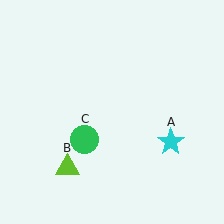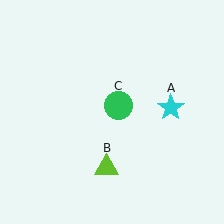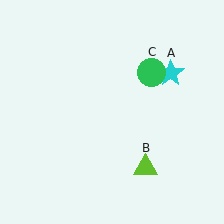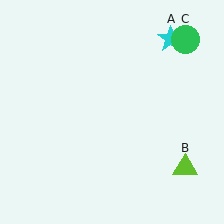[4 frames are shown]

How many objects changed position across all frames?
3 objects changed position: cyan star (object A), lime triangle (object B), green circle (object C).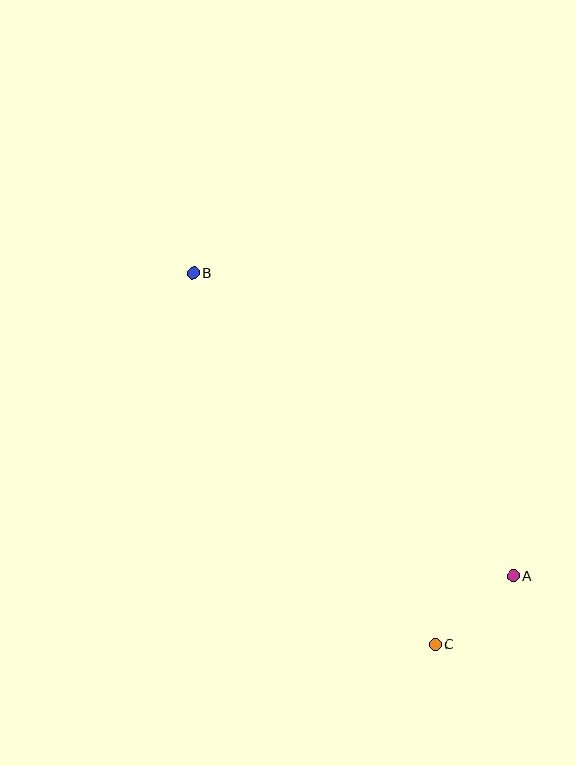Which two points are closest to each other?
Points A and C are closest to each other.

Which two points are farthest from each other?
Points B and C are farthest from each other.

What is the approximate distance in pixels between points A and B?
The distance between A and B is approximately 441 pixels.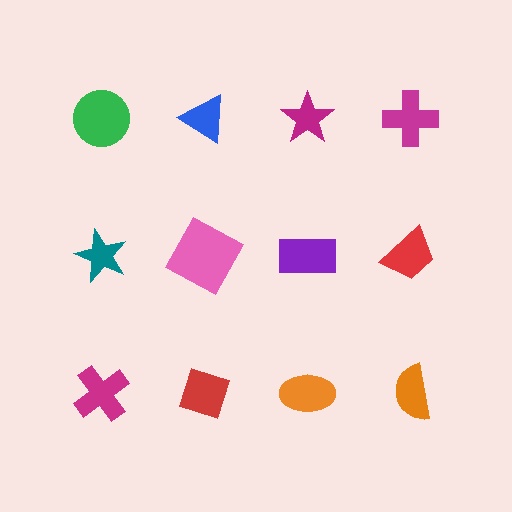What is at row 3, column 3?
An orange ellipse.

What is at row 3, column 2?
A red diamond.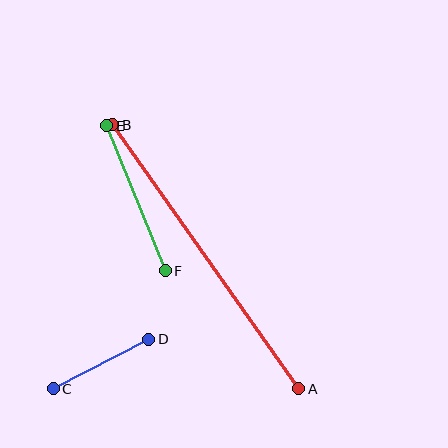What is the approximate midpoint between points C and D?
The midpoint is at approximately (101, 364) pixels.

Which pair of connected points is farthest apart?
Points A and B are farthest apart.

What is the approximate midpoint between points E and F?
The midpoint is at approximately (136, 198) pixels.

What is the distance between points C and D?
The distance is approximately 108 pixels.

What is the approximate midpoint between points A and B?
The midpoint is at approximately (206, 257) pixels.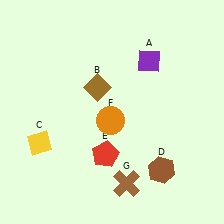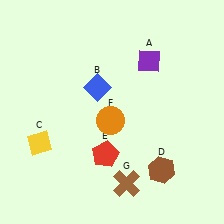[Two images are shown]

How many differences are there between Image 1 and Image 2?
There is 1 difference between the two images.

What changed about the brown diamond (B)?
In Image 1, B is brown. In Image 2, it changed to blue.